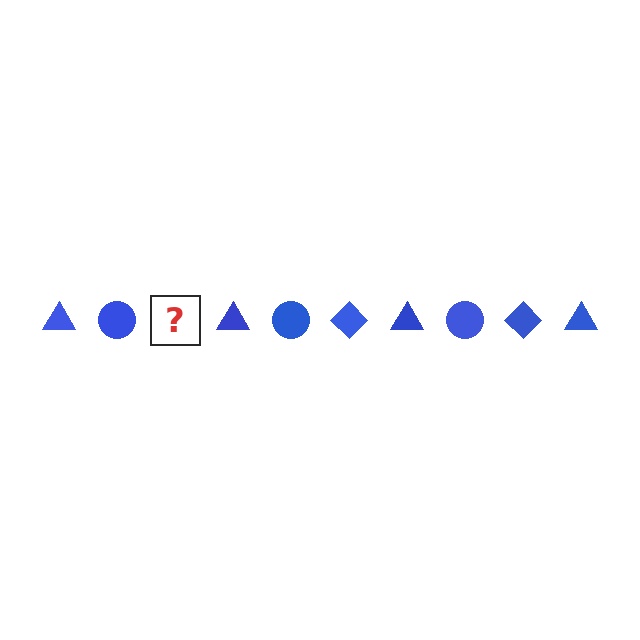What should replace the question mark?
The question mark should be replaced with a blue diamond.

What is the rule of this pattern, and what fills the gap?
The rule is that the pattern cycles through triangle, circle, diamond shapes in blue. The gap should be filled with a blue diamond.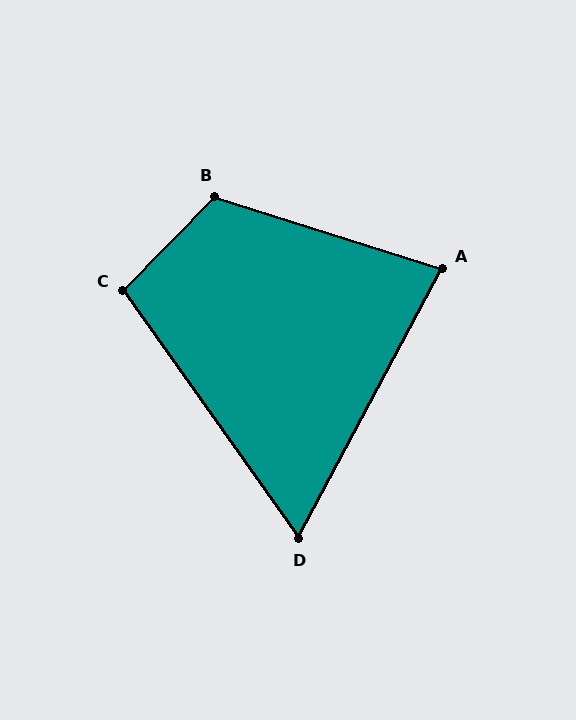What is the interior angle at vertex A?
Approximately 80 degrees (acute).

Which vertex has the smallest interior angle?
D, at approximately 63 degrees.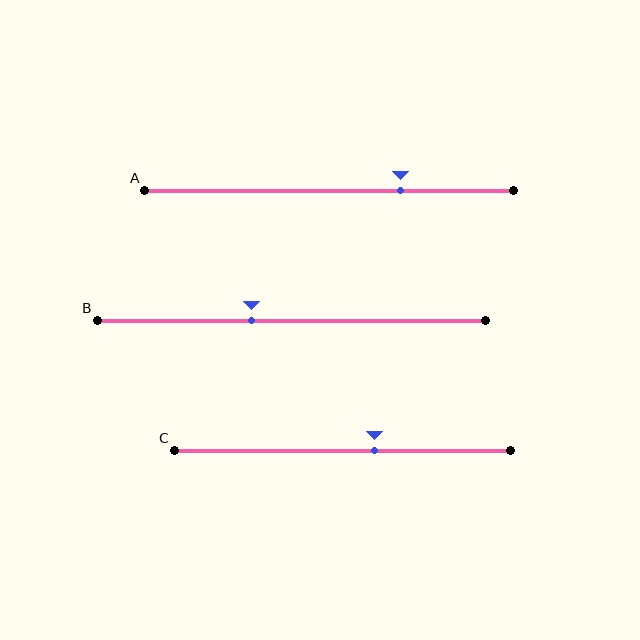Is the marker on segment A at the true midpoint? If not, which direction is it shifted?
No, the marker on segment A is shifted to the right by about 19% of the segment length.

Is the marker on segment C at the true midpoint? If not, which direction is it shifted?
No, the marker on segment C is shifted to the right by about 10% of the segment length.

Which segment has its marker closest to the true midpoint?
Segment C has its marker closest to the true midpoint.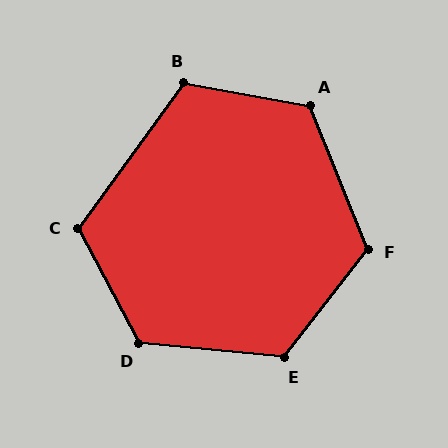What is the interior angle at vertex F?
Approximately 120 degrees (obtuse).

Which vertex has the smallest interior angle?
C, at approximately 116 degrees.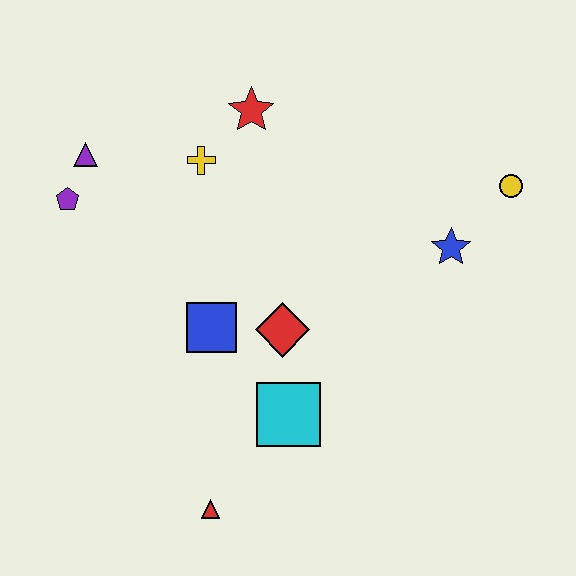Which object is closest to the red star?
The yellow cross is closest to the red star.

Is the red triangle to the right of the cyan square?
No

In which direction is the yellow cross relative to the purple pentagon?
The yellow cross is to the right of the purple pentagon.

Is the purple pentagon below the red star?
Yes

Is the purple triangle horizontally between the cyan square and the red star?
No